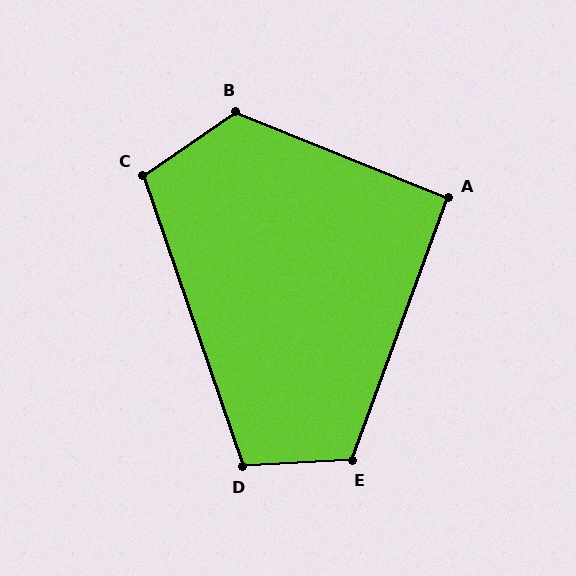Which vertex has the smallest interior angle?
A, at approximately 92 degrees.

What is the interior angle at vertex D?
Approximately 106 degrees (obtuse).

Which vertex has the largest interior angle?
B, at approximately 124 degrees.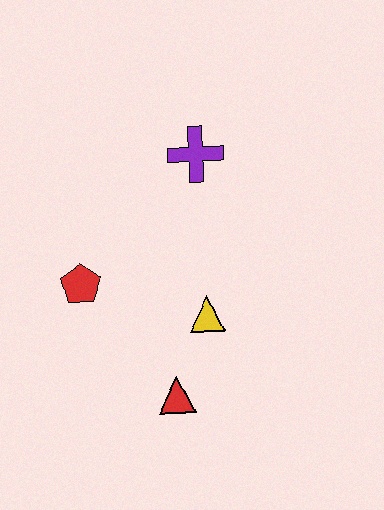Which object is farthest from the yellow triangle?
The purple cross is farthest from the yellow triangle.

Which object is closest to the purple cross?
The yellow triangle is closest to the purple cross.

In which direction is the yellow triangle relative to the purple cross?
The yellow triangle is below the purple cross.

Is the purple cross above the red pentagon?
Yes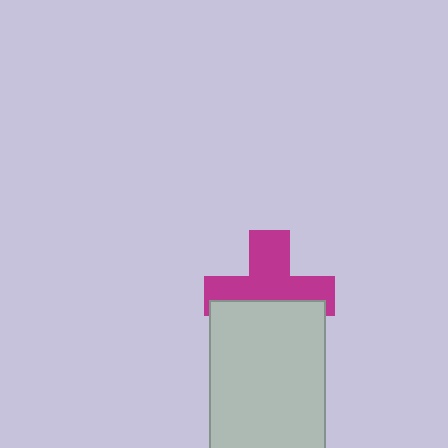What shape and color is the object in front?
The object in front is a light gray rectangle.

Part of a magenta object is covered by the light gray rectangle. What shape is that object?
It is a cross.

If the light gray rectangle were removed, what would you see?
You would see the complete magenta cross.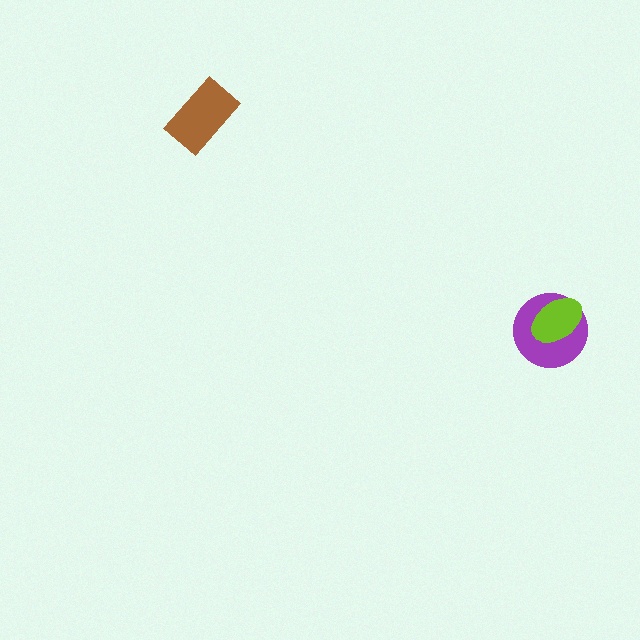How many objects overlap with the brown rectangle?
0 objects overlap with the brown rectangle.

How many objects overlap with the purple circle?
1 object overlaps with the purple circle.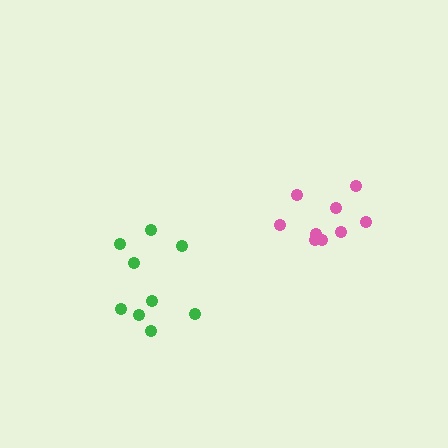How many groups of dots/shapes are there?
There are 2 groups.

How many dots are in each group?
Group 1: 9 dots, Group 2: 9 dots (18 total).